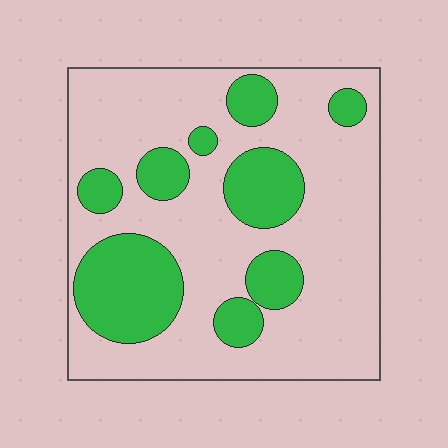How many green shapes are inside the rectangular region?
9.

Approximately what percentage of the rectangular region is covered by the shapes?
Approximately 30%.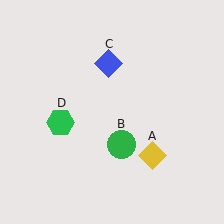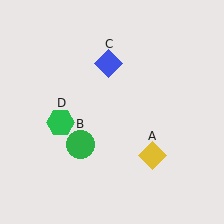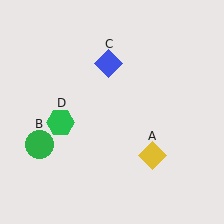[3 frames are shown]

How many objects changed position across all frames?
1 object changed position: green circle (object B).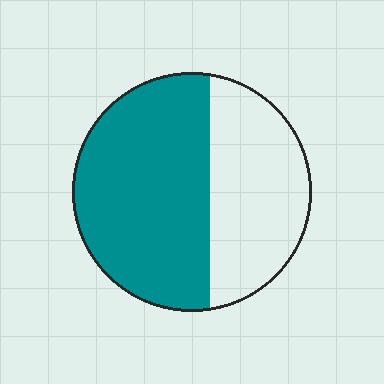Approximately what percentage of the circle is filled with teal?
Approximately 60%.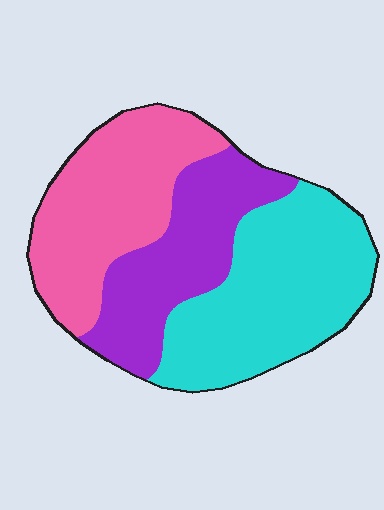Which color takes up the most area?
Cyan, at roughly 40%.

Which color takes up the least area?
Purple, at roughly 25%.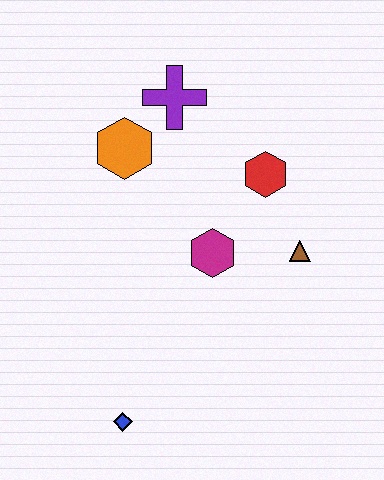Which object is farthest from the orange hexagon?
The blue diamond is farthest from the orange hexagon.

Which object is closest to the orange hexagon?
The purple cross is closest to the orange hexagon.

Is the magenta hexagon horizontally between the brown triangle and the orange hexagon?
Yes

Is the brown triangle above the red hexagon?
No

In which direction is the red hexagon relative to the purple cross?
The red hexagon is to the right of the purple cross.